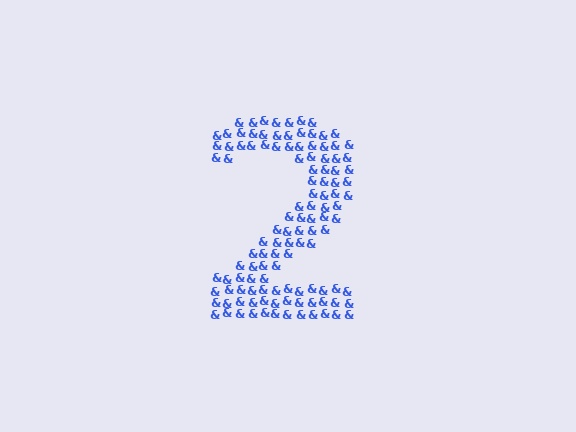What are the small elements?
The small elements are ampersands.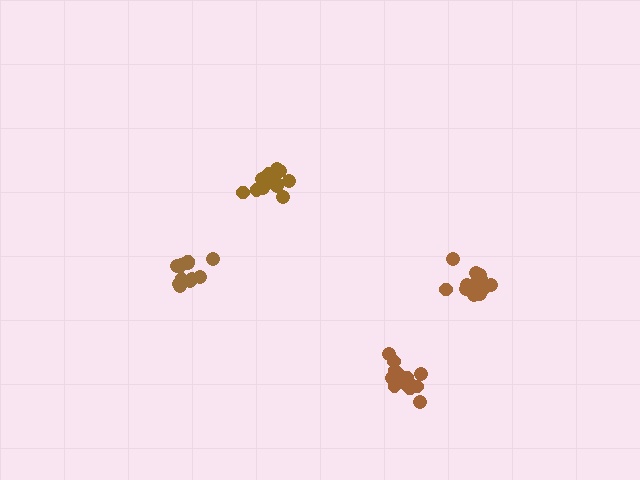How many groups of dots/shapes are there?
There are 4 groups.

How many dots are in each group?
Group 1: 13 dots, Group 2: 13 dots, Group 3: 12 dots, Group 4: 13 dots (51 total).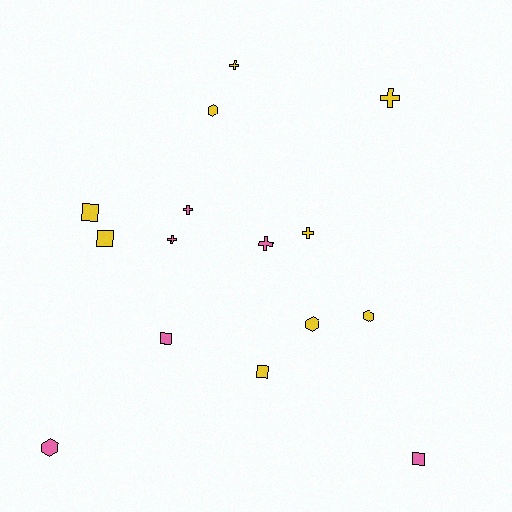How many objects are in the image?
There are 15 objects.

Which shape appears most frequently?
Cross, with 6 objects.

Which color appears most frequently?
Yellow, with 9 objects.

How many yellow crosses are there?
There are 3 yellow crosses.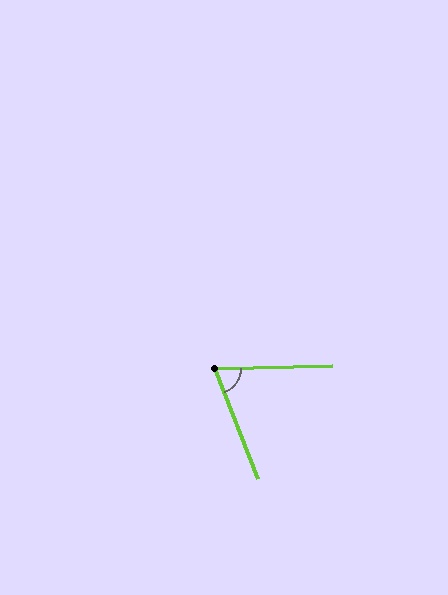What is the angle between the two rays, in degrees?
Approximately 70 degrees.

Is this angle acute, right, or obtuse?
It is acute.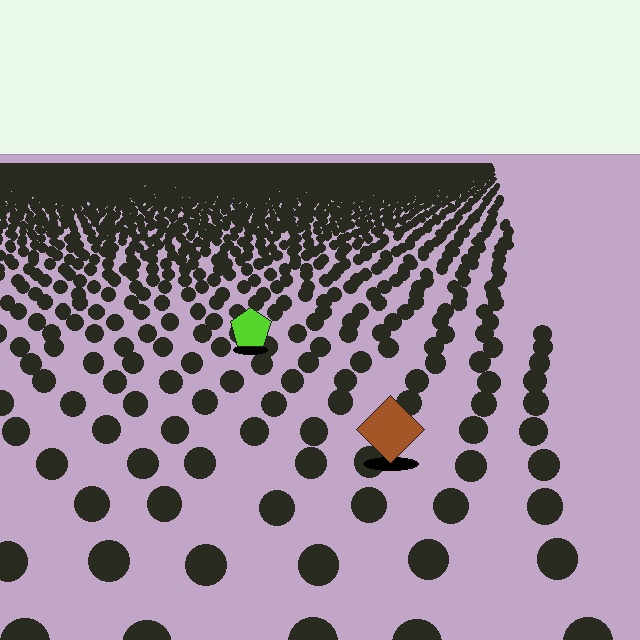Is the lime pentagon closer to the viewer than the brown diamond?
No. The brown diamond is closer — you can tell from the texture gradient: the ground texture is coarser near it.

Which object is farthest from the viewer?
The lime pentagon is farthest from the viewer. It appears smaller and the ground texture around it is denser.